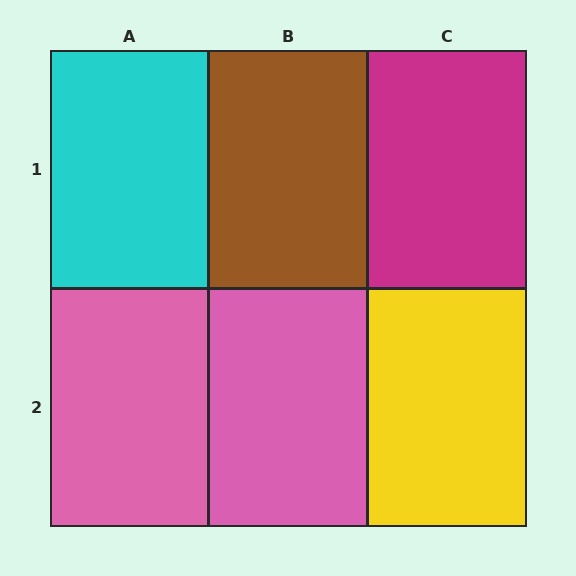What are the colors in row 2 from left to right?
Pink, pink, yellow.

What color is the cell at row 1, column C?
Magenta.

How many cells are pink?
2 cells are pink.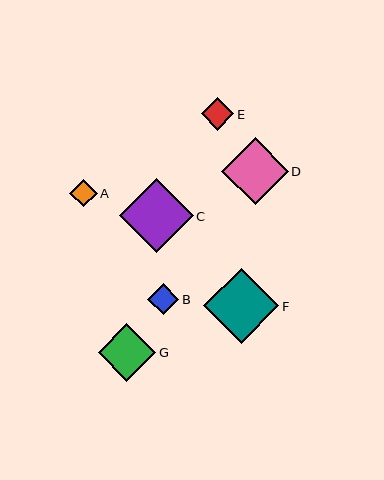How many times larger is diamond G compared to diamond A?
Diamond G is approximately 2.1 times the size of diamond A.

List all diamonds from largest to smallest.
From largest to smallest: F, C, D, G, E, B, A.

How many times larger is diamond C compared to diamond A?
Diamond C is approximately 2.7 times the size of diamond A.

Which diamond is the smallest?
Diamond A is the smallest with a size of approximately 28 pixels.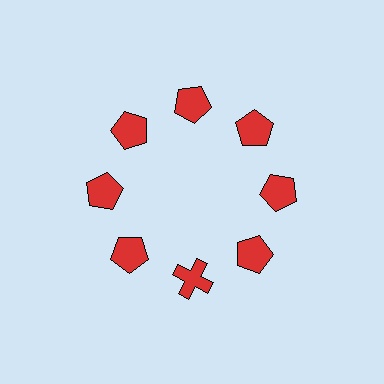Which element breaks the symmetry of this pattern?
The red cross at roughly the 6 o'clock position breaks the symmetry. All other shapes are red pentagons.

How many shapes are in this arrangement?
There are 8 shapes arranged in a ring pattern.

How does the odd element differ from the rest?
It has a different shape: cross instead of pentagon.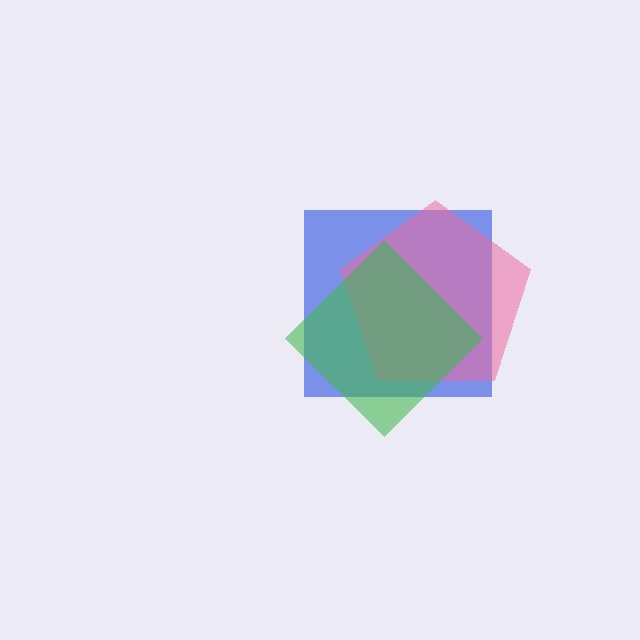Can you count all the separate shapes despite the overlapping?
Yes, there are 3 separate shapes.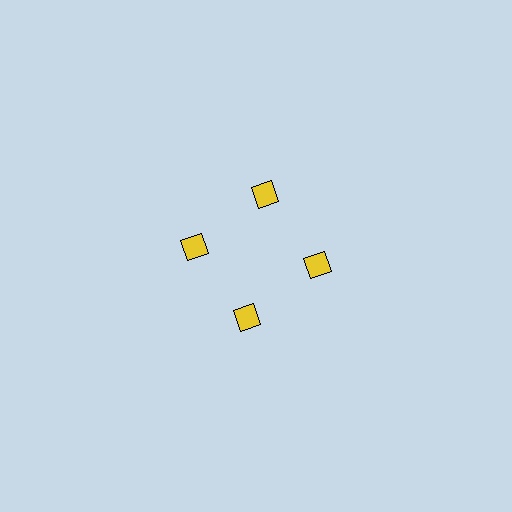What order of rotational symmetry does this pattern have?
This pattern has 4-fold rotational symmetry.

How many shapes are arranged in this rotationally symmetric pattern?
There are 4 shapes, arranged in 4 groups of 1.